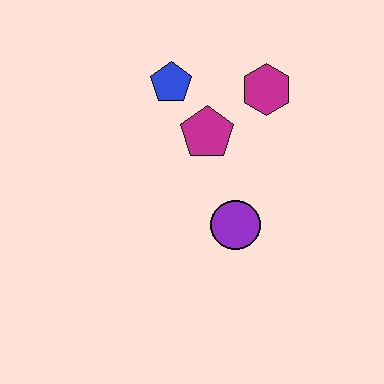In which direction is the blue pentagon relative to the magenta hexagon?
The blue pentagon is to the left of the magenta hexagon.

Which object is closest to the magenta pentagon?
The blue pentagon is closest to the magenta pentagon.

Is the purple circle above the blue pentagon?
No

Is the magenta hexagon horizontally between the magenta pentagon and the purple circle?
No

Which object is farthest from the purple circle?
The blue pentagon is farthest from the purple circle.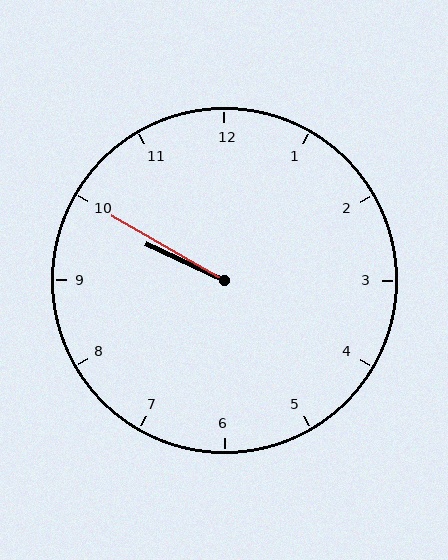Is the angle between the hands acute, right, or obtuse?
It is acute.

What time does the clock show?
9:50.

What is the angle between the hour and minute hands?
Approximately 5 degrees.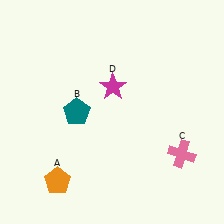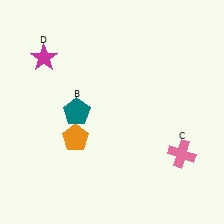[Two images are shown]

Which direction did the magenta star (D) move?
The magenta star (D) moved left.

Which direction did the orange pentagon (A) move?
The orange pentagon (A) moved up.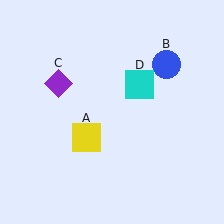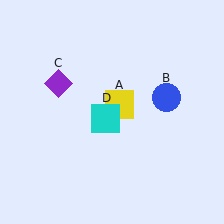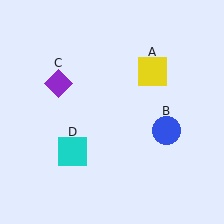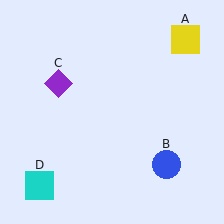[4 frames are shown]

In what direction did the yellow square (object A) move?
The yellow square (object A) moved up and to the right.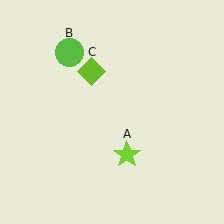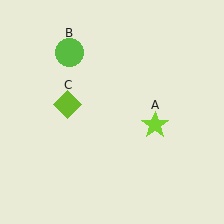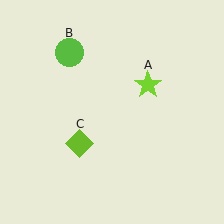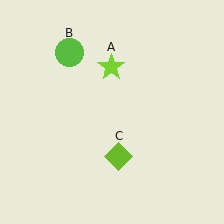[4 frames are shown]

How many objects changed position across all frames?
2 objects changed position: lime star (object A), lime diamond (object C).